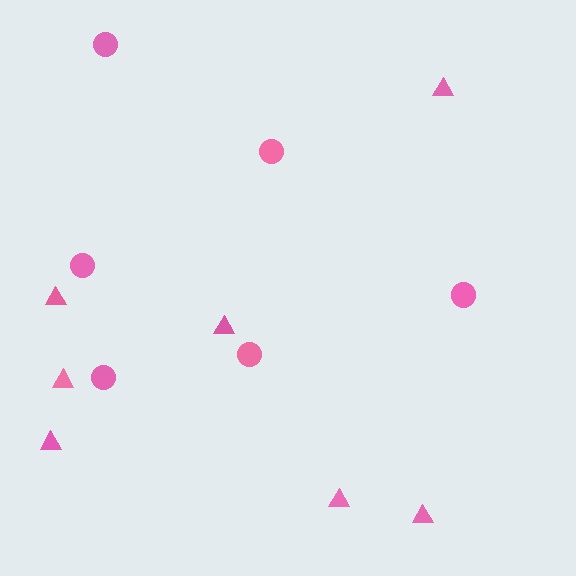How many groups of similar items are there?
There are 2 groups: one group of circles (6) and one group of triangles (7).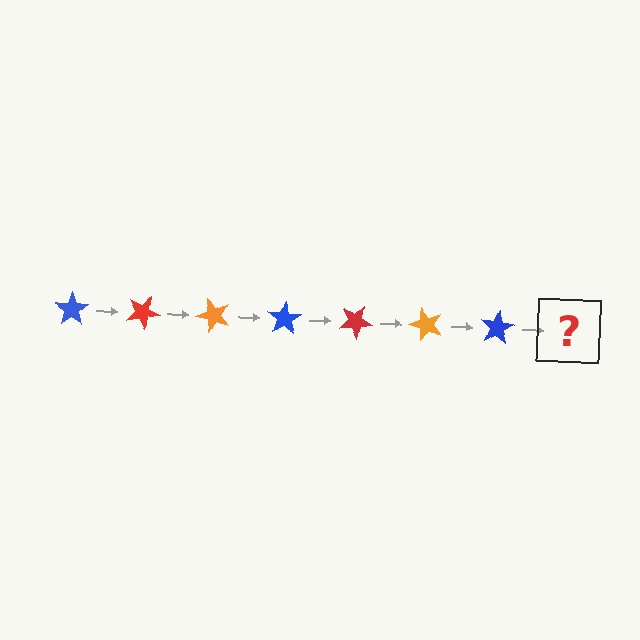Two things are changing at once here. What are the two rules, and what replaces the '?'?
The two rules are that it rotates 25 degrees each step and the color cycles through blue, red, and orange. The '?' should be a red star, rotated 175 degrees from the start.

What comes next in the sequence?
The next element should be a red star, rotated 175 degrees from the start.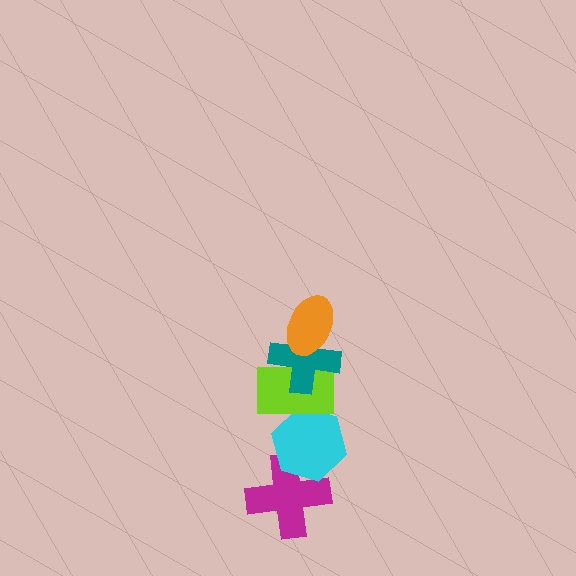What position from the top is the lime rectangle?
The lime rectangle is 3rd from the top.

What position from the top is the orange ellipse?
The orange ellipse is 1st from the top.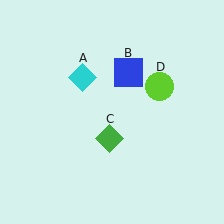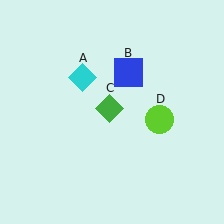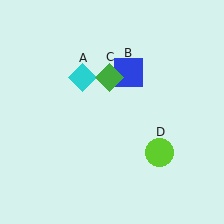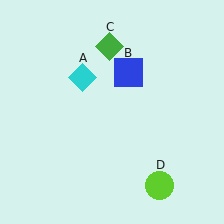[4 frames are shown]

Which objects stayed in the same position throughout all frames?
Cyan diamond (object A) and blue square (object B) remained stationary.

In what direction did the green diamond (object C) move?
The green diamond (object C) moved up.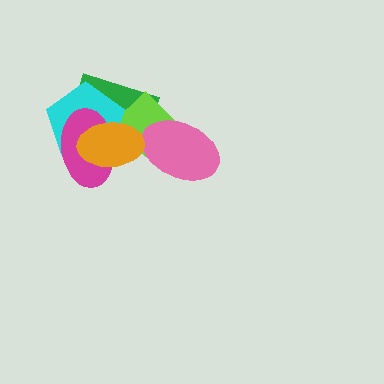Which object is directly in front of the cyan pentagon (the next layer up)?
The magenta ellipse is directly in front of the cyan pentagon.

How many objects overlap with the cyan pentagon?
4 objects overlap with the cyan pentagon.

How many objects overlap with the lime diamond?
5 objects overlap with the lime diamond.